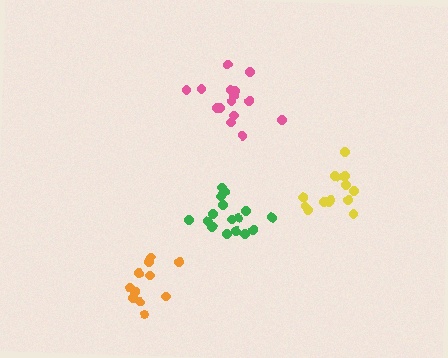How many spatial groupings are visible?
There are 4 spatial groupings.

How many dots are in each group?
Group 1: 11 dots, Group 2: 15 dots, Group 3: 15 dots, Group 4: 17 dots (58 total).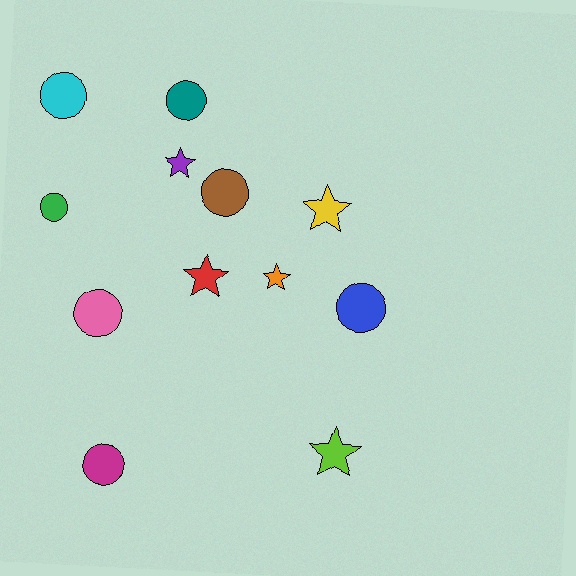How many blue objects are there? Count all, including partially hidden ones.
There is 1 blue object.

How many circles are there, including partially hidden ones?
There are 7 circles.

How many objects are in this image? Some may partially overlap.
There are 12 objects.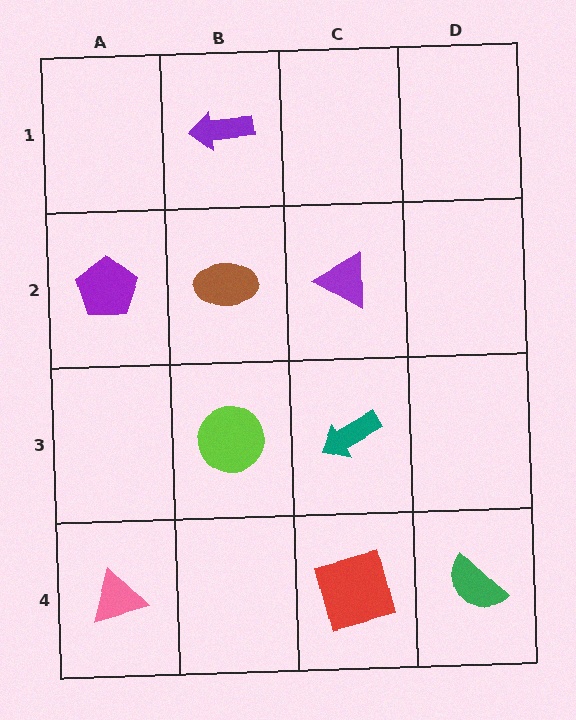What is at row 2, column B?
A brown ellipse.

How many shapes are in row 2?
3 shapes.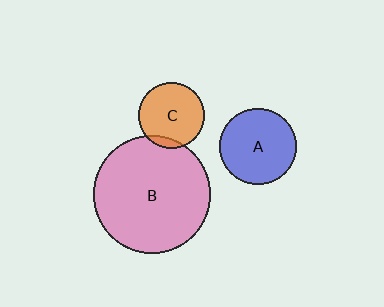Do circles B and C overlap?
Yes.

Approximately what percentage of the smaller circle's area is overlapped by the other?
Approximately 10%.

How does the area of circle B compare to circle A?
Approximately 2.3 times.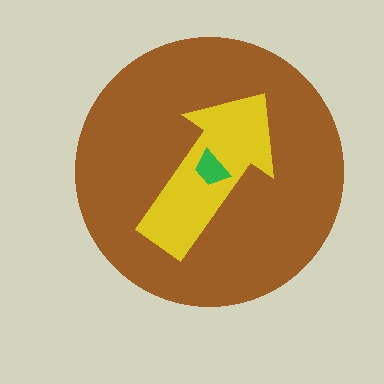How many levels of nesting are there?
3.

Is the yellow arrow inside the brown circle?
Yes.